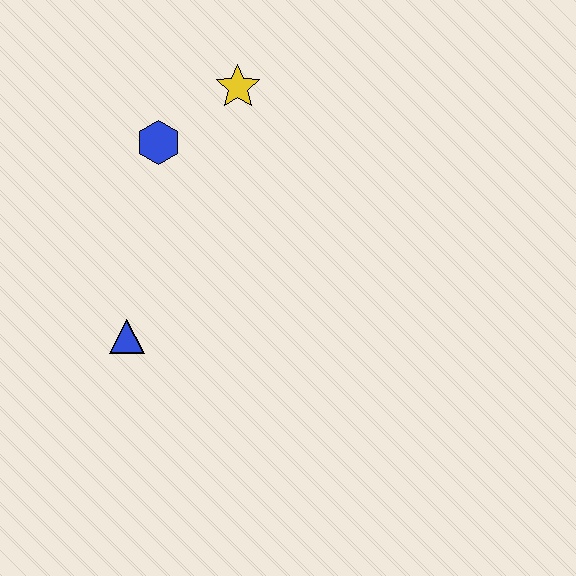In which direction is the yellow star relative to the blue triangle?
The yellow star is above the blue triangle.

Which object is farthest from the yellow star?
The blue triangle is farthest from the yellow star.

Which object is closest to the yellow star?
The blue hexagon is closest to the yellow star.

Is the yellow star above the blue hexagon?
Yes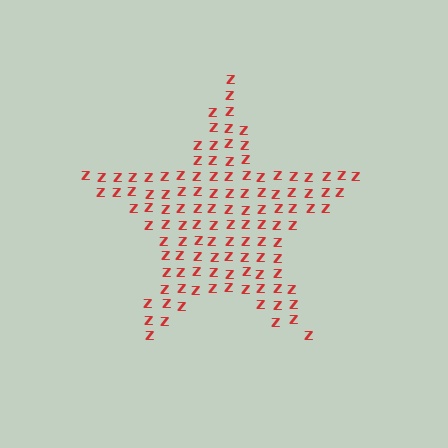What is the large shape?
The large shape is a star.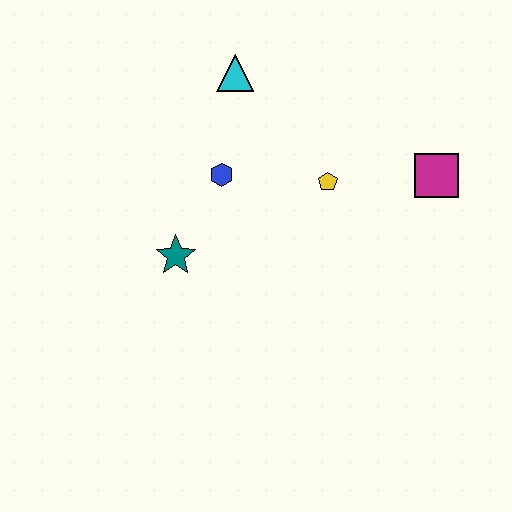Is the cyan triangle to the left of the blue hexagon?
No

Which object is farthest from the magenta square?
The teal star is farthest from the magenta square.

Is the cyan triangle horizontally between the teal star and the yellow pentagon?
Yes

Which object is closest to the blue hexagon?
The teal star is closest to the blue hexagon.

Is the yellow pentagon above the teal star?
Yes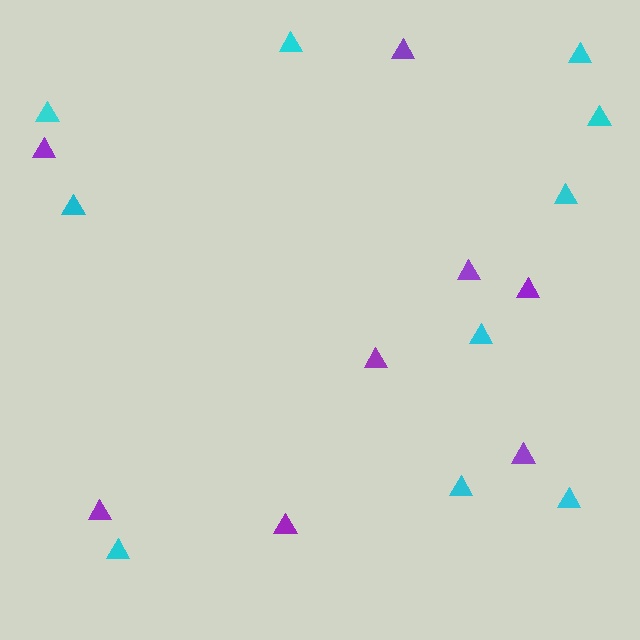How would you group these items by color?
There are 2 groups: one group of purple triangles (8) and one group of cyan triangles (10).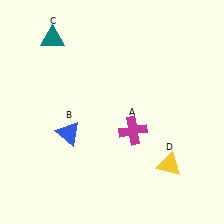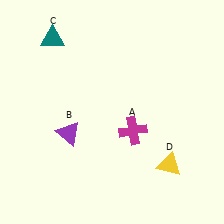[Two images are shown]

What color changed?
The triangle (B) changed from blue in Image 1 to purple in Image 2.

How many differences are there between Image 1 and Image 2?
There is 1 difference between the two images.